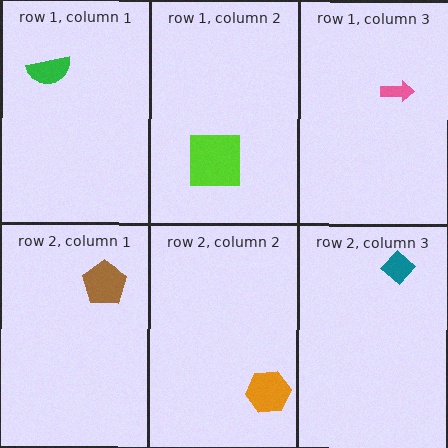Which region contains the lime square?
The row 1, column 2 region.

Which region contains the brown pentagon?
The row 2, column 1 region.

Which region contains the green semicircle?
The row 1, column 1 region.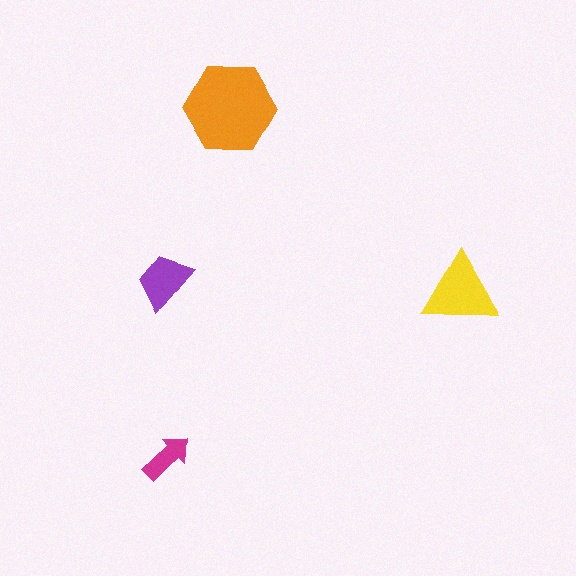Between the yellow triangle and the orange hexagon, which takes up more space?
The orange hexagon.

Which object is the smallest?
The magenta arrow.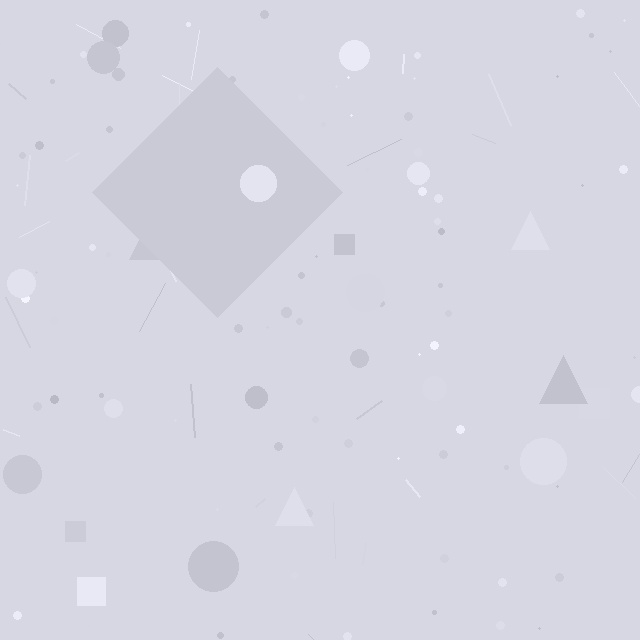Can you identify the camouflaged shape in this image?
The camouflaged shape is a diamond.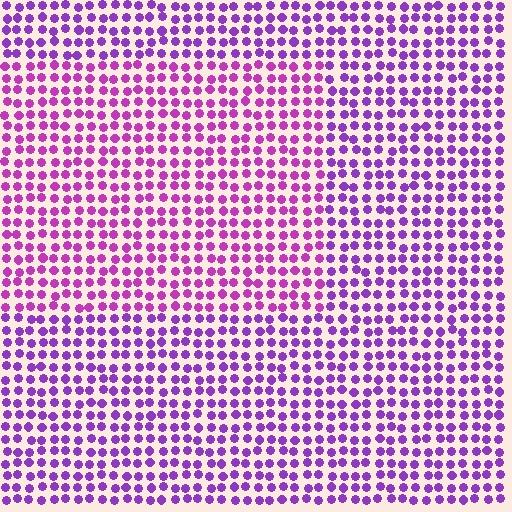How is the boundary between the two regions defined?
The boundary is defined purely by a slight shift in hue (about 26 degrees). Spacing, size, and orientation are identical on both sides.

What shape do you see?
I see a rectangle.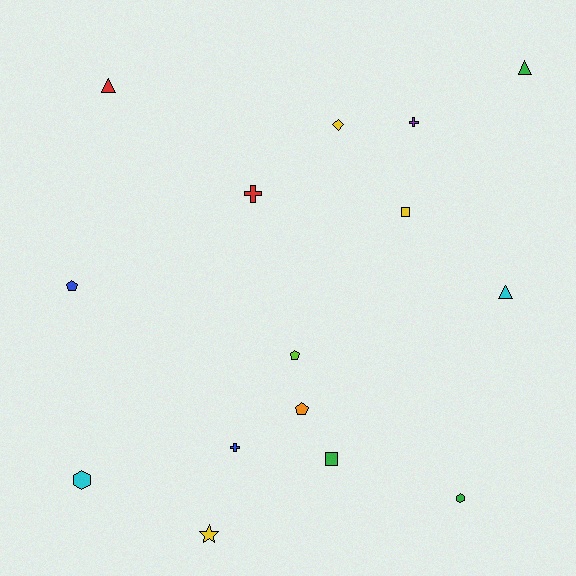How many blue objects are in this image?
There are 2 blue objects.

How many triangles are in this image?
There are 3 triangles.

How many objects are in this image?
There are 15 objects.